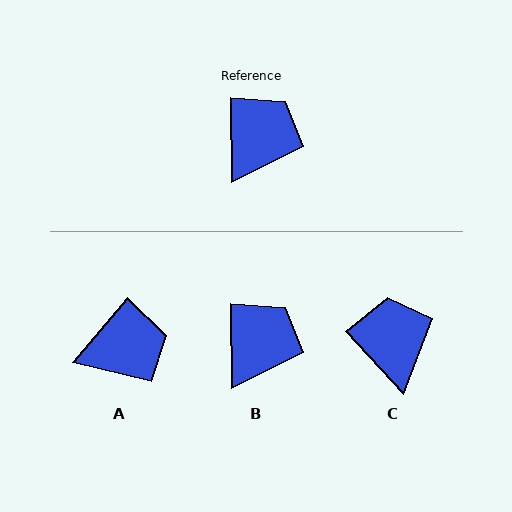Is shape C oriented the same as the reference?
No, it is off by about 43 degrees.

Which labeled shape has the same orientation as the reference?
B.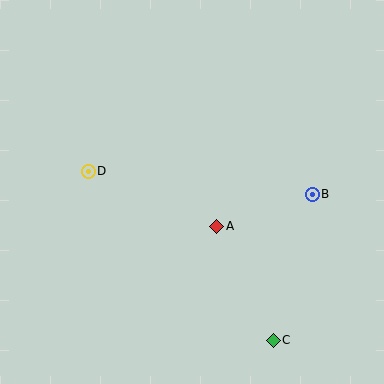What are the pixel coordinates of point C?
Point C is at (273, 340).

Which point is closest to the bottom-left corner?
Point D is closest to the bottom-left corner.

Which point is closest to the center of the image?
Point A at (217, 226) is closest to the center.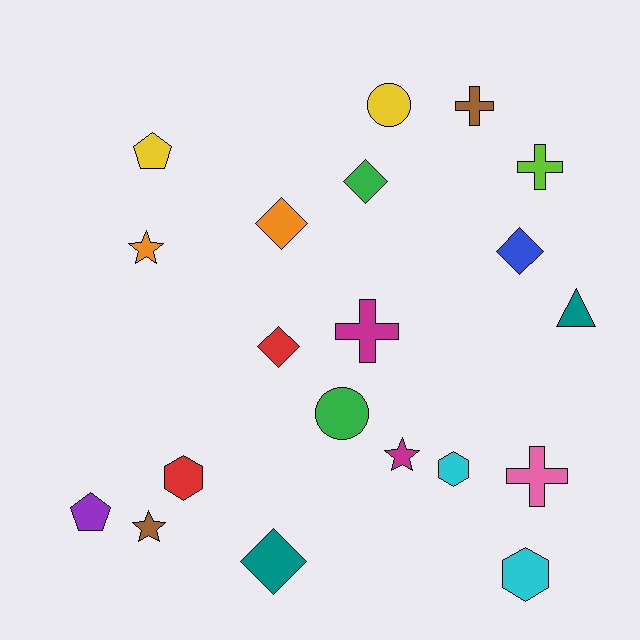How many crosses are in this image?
There are 4 crosses.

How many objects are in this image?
There are 20 objects.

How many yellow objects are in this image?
There are 2 yellow objects.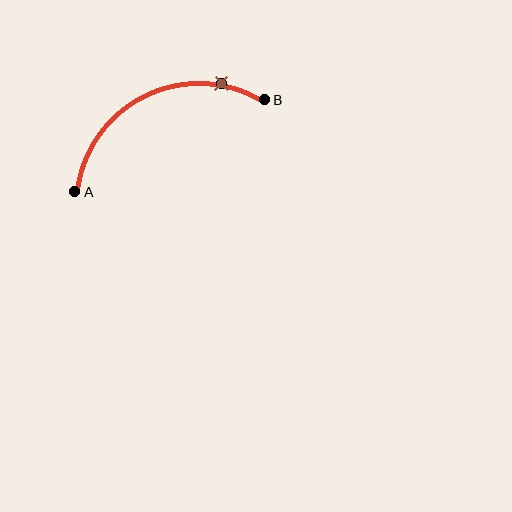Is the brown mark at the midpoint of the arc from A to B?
No. The brown mark lies on the arc but is closer to endpoint B. The arc midpoint would be at the point on the curve equidistant along the arc from both A and B.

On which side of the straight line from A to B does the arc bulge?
The arc bulges above the straight line connecting A and B.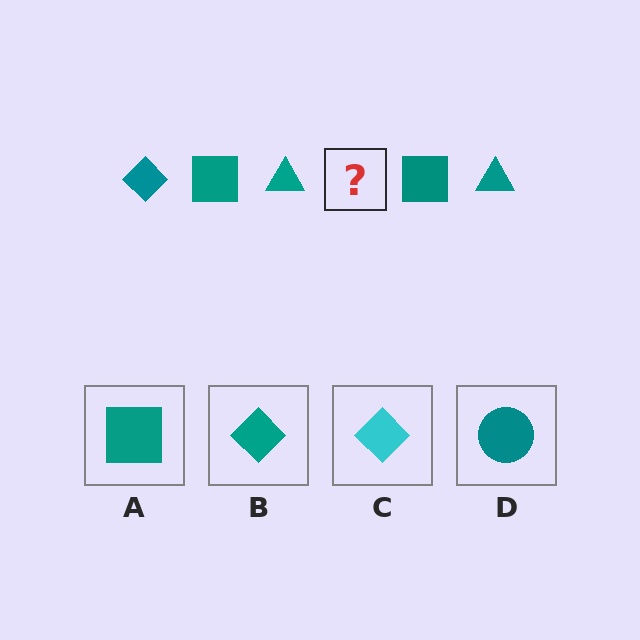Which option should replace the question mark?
Option B.